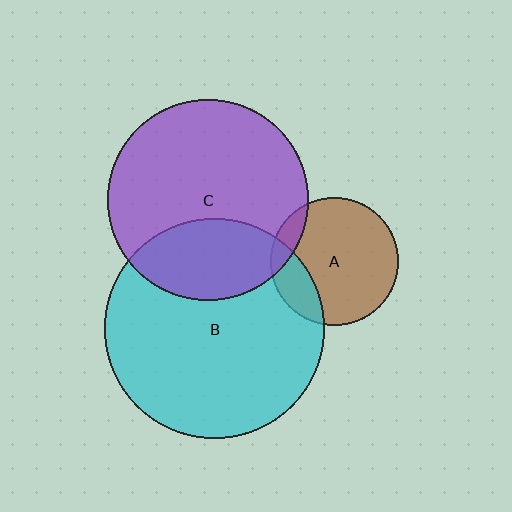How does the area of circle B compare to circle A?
Approximately 3.0 times.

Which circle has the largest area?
Circle B (cyan).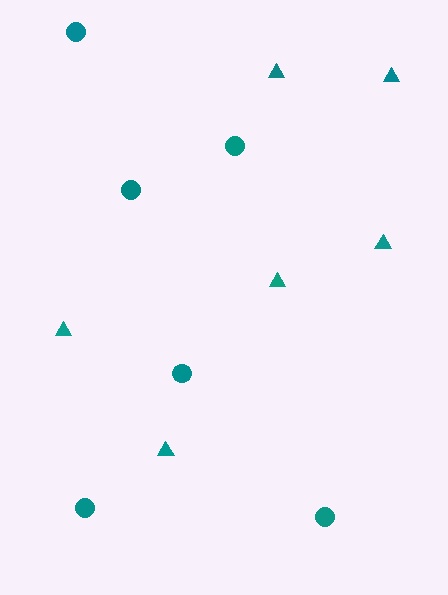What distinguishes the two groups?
There are 2 groups: one group of triangles (6) and one group of circles (6).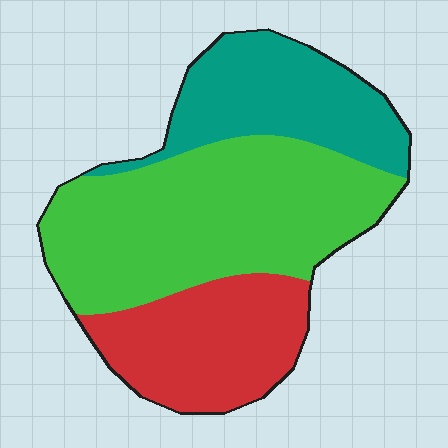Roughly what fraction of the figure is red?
Red takes up about one quarter (1/4) of the figure.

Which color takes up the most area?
Green, at roughly 50%.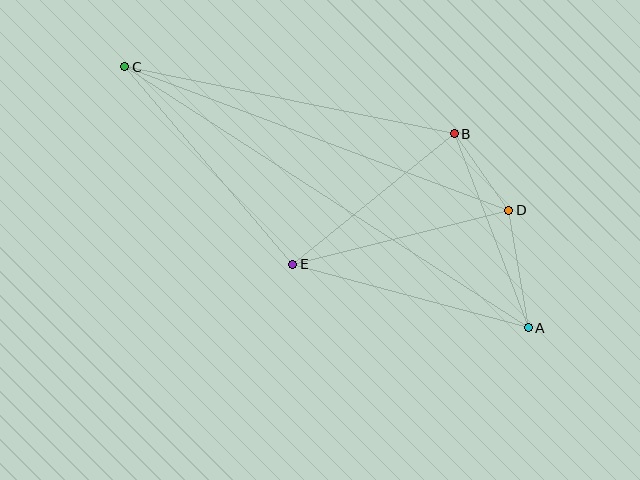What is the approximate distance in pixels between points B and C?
The distance between B and C is approximately 336 pixels.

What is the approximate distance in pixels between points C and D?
The distance between C and D is approximately 410 pixels.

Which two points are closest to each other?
Points B and D are closest to each other.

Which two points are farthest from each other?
Points A and C are farthest from each other.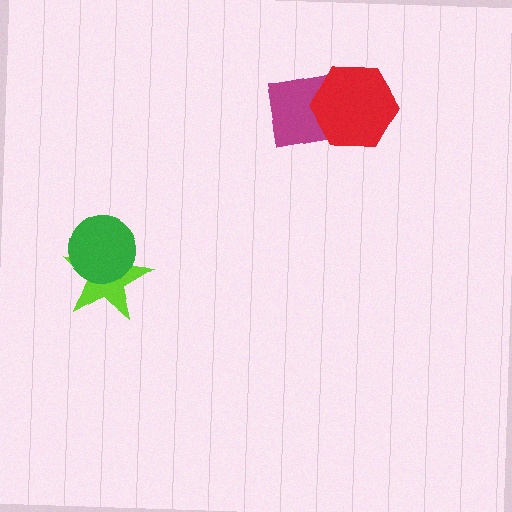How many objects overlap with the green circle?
1 object overlaps with the green circle.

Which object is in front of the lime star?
The green circle is in front of the lime star.